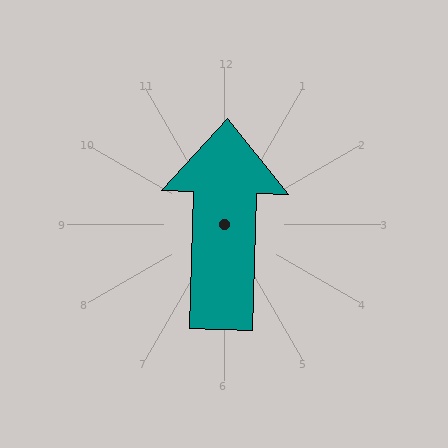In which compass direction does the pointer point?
North.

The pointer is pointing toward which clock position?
Roughly 12 o'clock.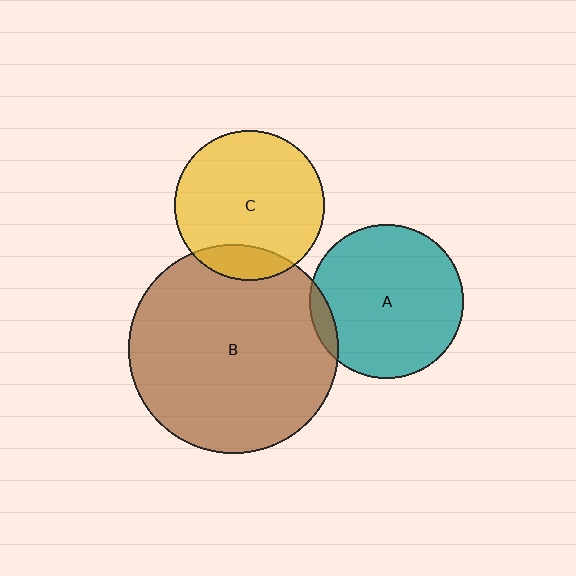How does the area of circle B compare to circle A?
Approximately 1.9 times.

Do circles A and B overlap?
Yes.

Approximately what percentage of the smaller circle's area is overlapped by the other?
Approximately 5%.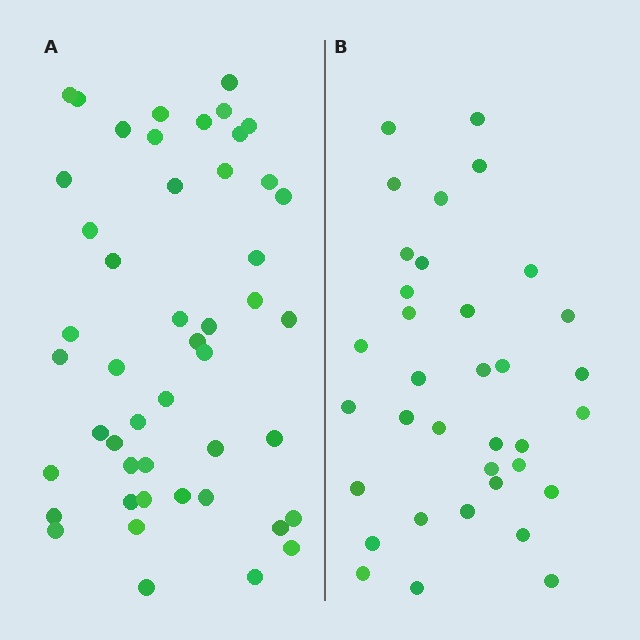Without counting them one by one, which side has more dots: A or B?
Region A (the left region) has more dots.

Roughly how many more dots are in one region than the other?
Region A has approximately 15 more dots than region B.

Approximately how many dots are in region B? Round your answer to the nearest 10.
About 40 dots. (The exact count is 35, which rounds to 40.)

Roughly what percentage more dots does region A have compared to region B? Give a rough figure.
About 35% more.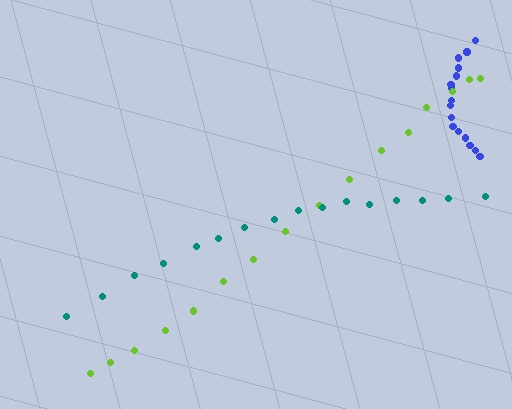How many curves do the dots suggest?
There are 3 distinct paths.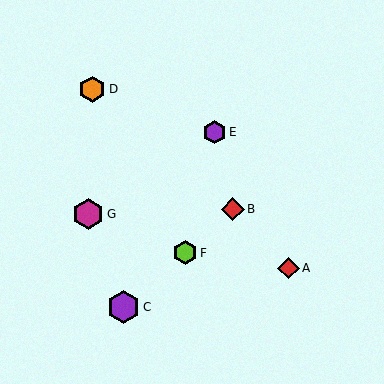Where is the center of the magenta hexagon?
The center of the magenta hexagon is at (88, 214).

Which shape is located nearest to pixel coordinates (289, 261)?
The red diamond (labeled A) at (289, 268) is nearest to that location.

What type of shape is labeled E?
Shape E is a purple hexagon.